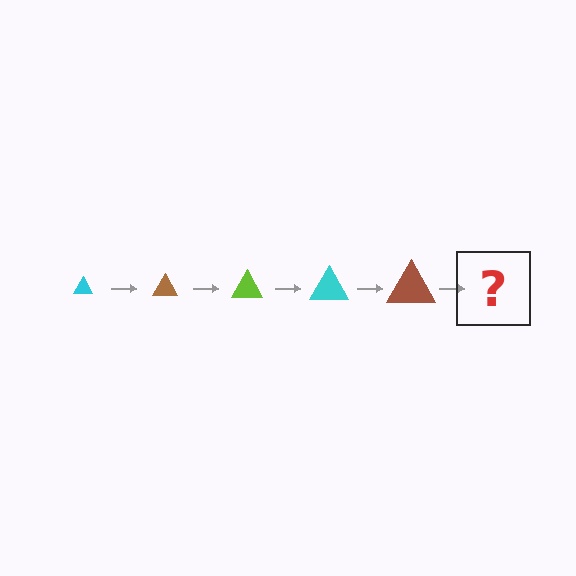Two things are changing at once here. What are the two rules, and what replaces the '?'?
The two rules are that the triangle grows larger each step and the color cycles through cyan, brown, and lime. The '?' should be a lime triangle, larger than the previous one.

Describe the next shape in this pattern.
It should be a lime triangle, larger than the previous one.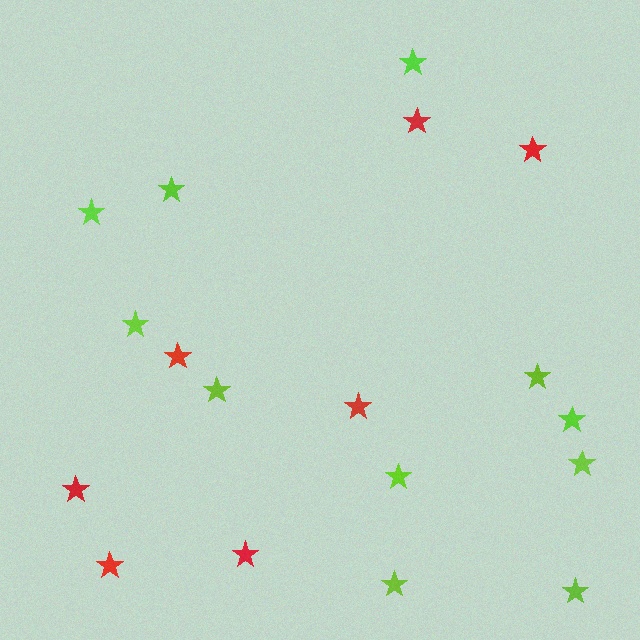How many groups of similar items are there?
There are 2 groups: one group of lime stars (11) and one group of red stars (7).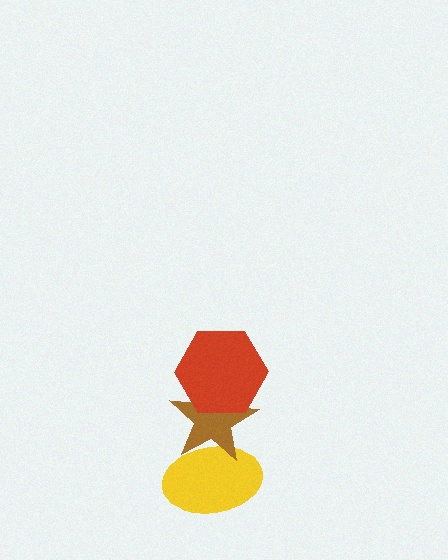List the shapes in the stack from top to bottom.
From top to bottom: the red hexagon, the brown star, the yellow ellipse.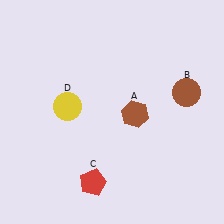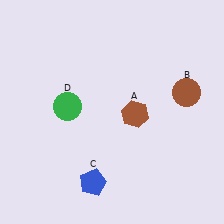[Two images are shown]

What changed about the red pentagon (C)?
In Image 1, C is red. In Image 2, it changed to blue.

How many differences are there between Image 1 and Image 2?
There are 2 differences between the two images.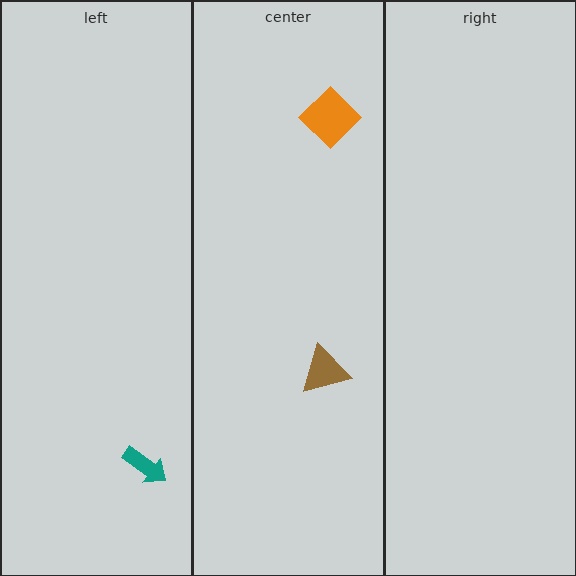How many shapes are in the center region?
2.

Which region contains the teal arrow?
The left region.